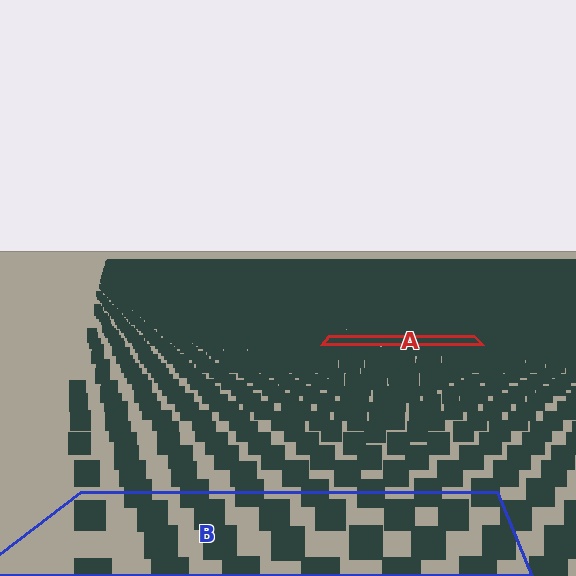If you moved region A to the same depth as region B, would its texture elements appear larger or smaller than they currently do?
They would appear larger. At a closer depth, the same texture elements are projected at a bigger on-screen size.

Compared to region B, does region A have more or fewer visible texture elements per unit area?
Region A has more texture elements per unit area — they are packed more densely because it is farther away.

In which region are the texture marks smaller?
The texture marks are smaller in region A, because it is farther away.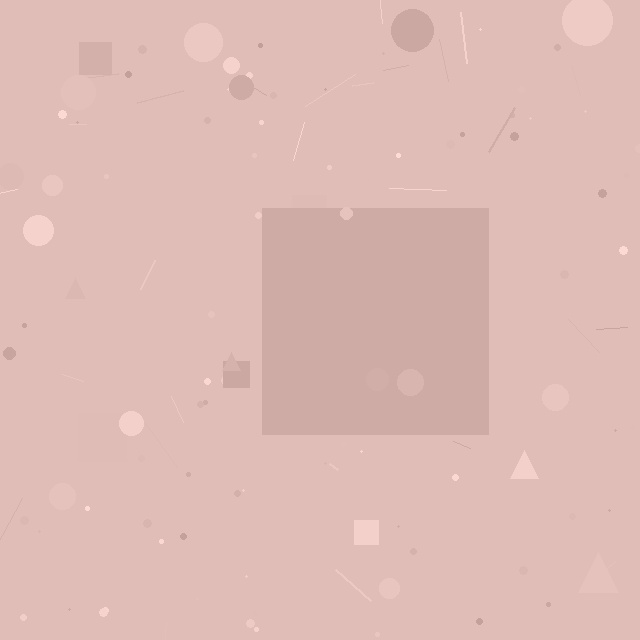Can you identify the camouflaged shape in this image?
The camouflaged shape is a square.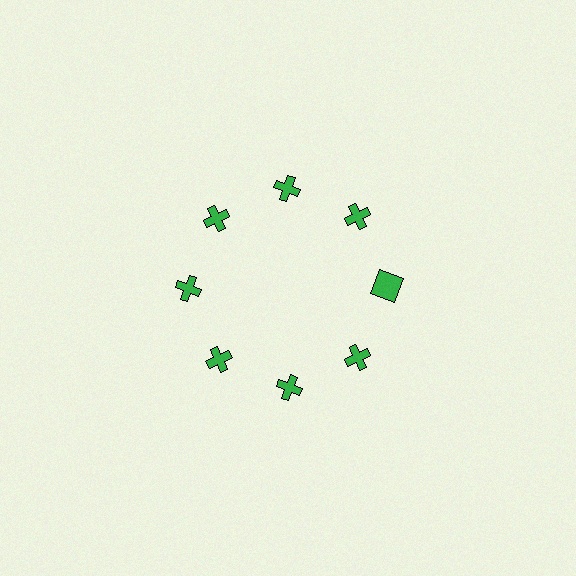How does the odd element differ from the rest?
It has a different shape: square instead of cross.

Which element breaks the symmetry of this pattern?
The green square at roughly the 3 o'clock position breaks the symmetry. All other shapes are green crosses.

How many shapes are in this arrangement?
There are 8 shapes arranged in a ring pattern.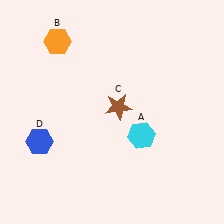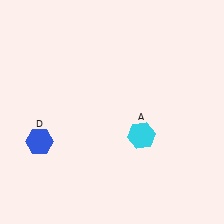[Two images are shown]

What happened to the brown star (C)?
The brown star (C) was removed in Image 2. It was in the top-right area of Image 1.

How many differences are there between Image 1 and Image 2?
There are 2 differences between the two images.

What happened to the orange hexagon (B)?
The orange hexagon (B) was removed in Image 2. It was in the top-left area of Image 1.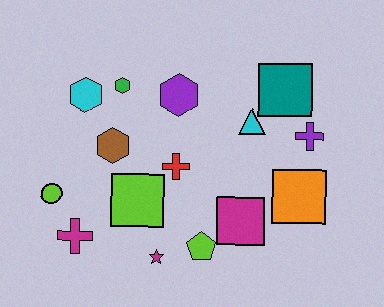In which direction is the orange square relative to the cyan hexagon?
The orange square is to the right of the cyan hexagon.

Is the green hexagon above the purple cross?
Yes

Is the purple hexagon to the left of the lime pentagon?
Yes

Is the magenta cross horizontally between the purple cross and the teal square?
No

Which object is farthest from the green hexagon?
The orange square is farthest from the green hexagon.